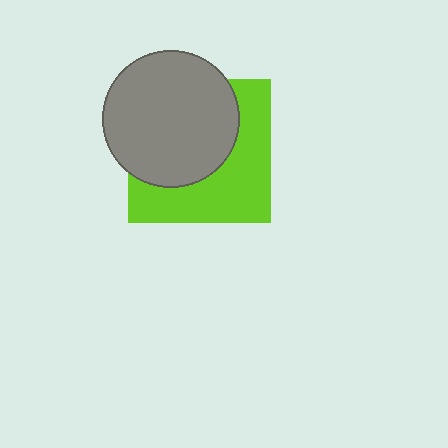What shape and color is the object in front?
The object in front is a gray circle.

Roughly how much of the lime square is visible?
About half of it is visible (roughly 48%).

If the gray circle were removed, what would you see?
You would see the complete lime square.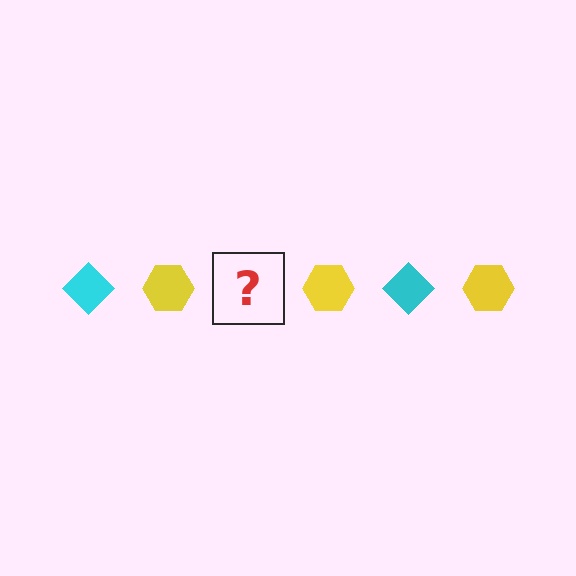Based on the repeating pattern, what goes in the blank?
The blank should be a cyan diamond.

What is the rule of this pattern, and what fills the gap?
The rule is that the pattern alternates between cyan diamond and yellow hexagon. The gap should be filled with a cyan diamond.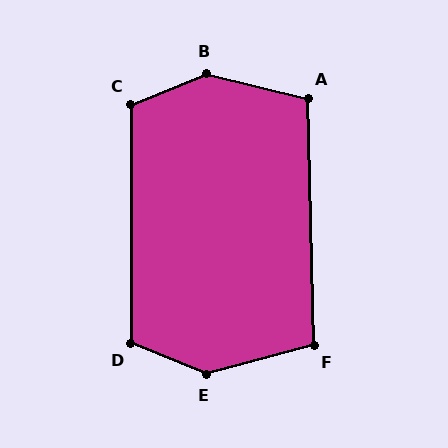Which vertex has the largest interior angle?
B, at approximately 144 degrees.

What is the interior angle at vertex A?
Approximately 105 degrees (obtuse).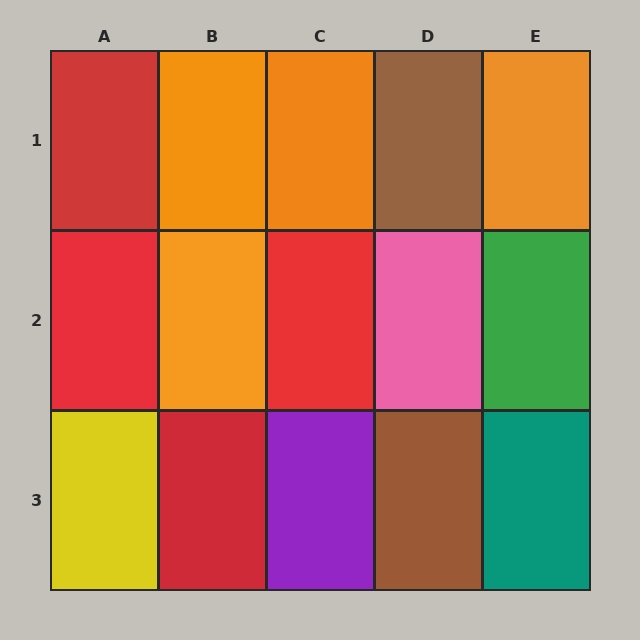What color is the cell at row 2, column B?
Orange.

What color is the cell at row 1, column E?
Orange.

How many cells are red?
4 cells are red.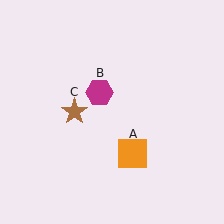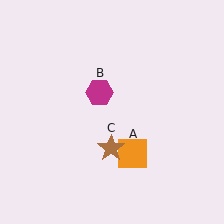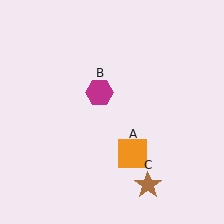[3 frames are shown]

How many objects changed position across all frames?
1 object changed position: brown star (object C).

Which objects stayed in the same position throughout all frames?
Orange square (object A) and magenta hexagon (object B) remained stationary.